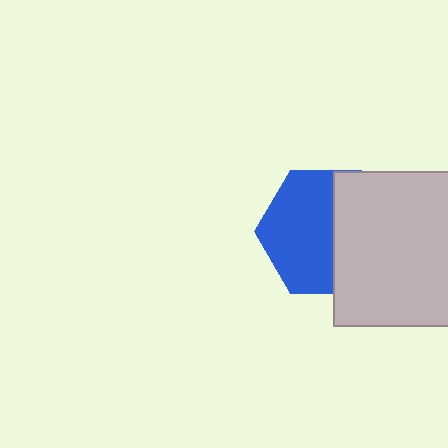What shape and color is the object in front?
The object in front is a light gray square.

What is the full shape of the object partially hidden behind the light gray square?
The partially hidden object is a blue hexagon.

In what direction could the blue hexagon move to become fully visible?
The blue hexagon could move left. That would shift it out from behind the light gray square entirely.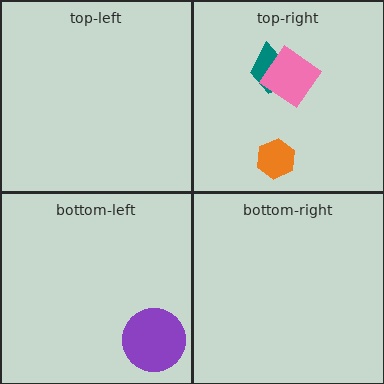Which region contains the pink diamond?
The top-right region.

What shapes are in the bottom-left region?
The purple circle.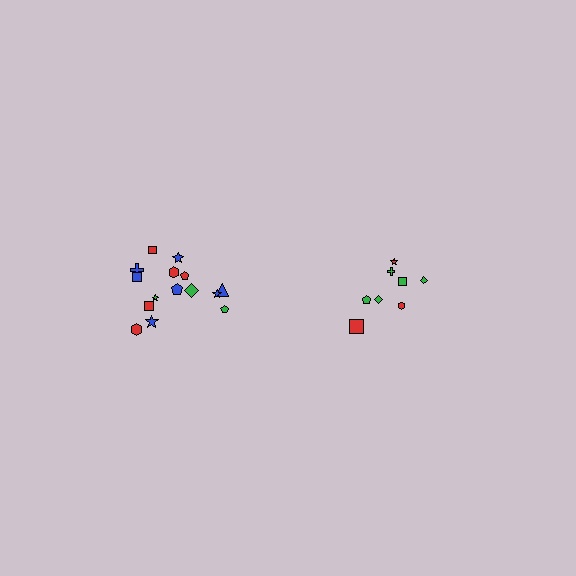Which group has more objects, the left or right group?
The left group.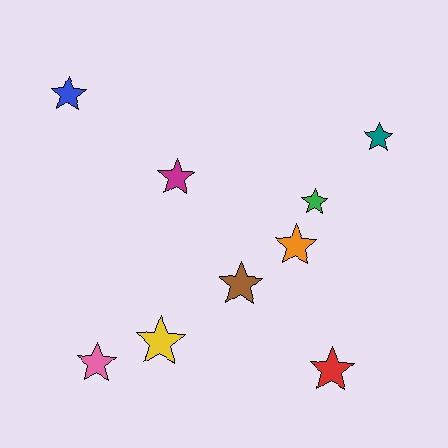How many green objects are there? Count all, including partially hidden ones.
There is 1 green object.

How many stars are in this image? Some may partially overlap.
There are 9 stars.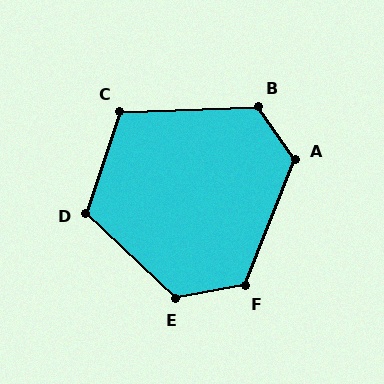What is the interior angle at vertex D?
Approximately 115 degrees (obtuse).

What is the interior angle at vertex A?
Approximately 124 degrees (obtuse).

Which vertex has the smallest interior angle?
C, at approximately 110 degrees.